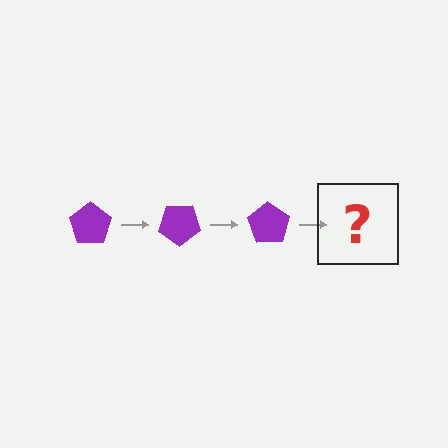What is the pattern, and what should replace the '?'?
The pattern is that the pentagon rotates 35 degrees each step. The '?' should be a purple pentagon rotated 105 degrees.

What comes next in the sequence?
The next element should be a purple pentagon rotated 105 degrees.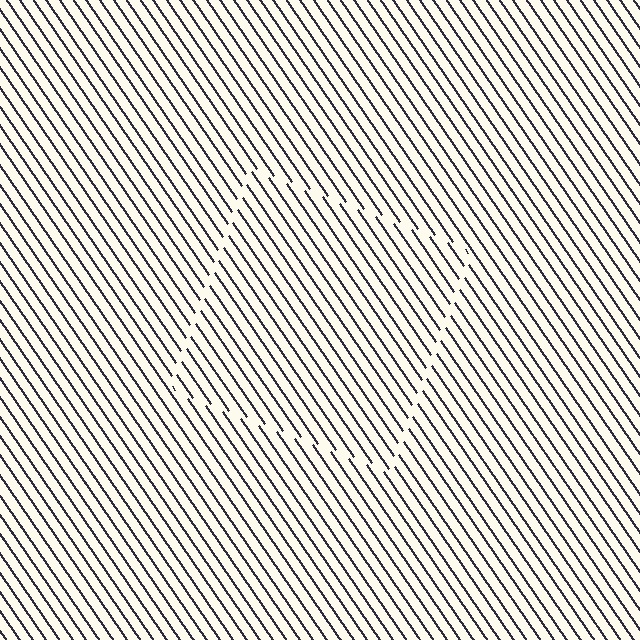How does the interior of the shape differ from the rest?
The interior of the shape contains the same grating, shifted by half a period — the contour is defined by the phase discontinuity where line-ends from the inner and outer gratings abut.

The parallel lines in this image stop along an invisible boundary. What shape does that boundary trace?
An illusory square. The interior of the shape contains the same grating, shifted by half a period — the contour is defined by the phase discontinuity where line-ends from the inner and outer gratings abut.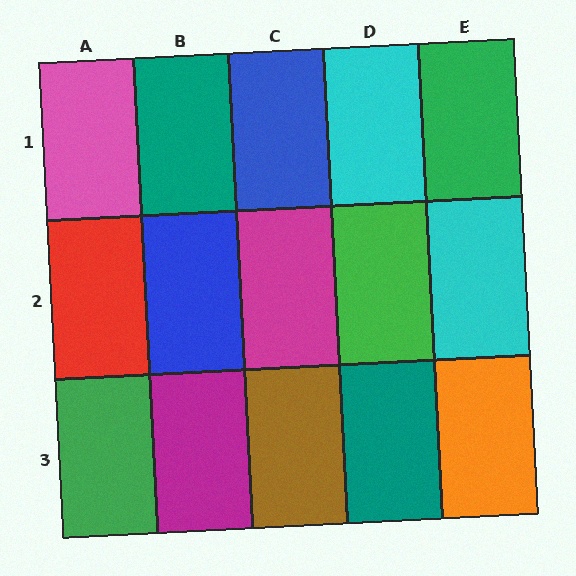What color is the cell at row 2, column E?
Cyan.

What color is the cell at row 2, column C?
Magenta.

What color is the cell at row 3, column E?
Orange.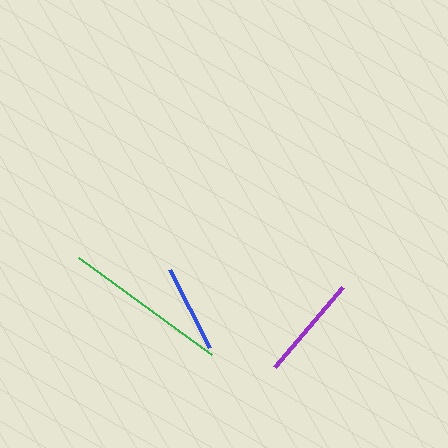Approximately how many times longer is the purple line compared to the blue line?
The purple line is approximately 1.2 times the length of the blue line.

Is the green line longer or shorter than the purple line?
The green line is longer than the purple line.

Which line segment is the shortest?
The blue line is the shortest at approximately 87 pixels.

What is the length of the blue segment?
The blue segment is approximately 87 pixels long.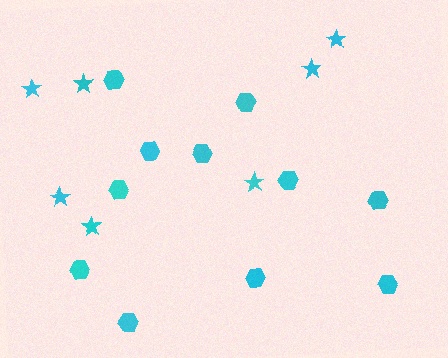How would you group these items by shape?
There are 2 groups: one group of stars (7) and one group of hexagons (11).